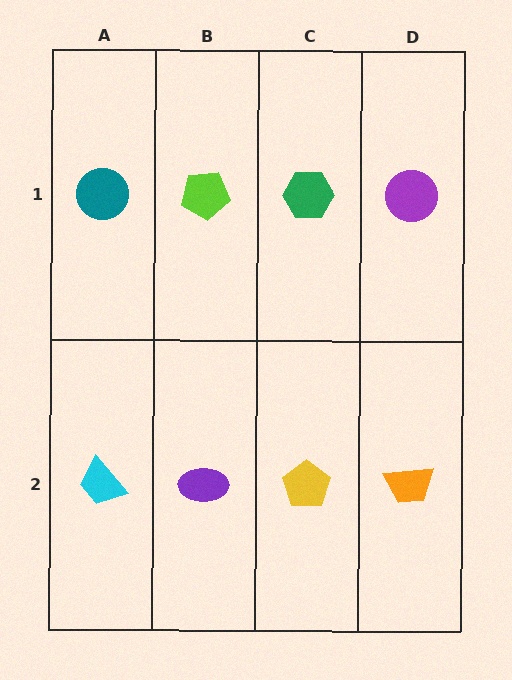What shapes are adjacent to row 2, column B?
A lime pentagon (row 1, column B), a cyan trapezoid (row 2, column A), a yellow pentagon (row 2, column C).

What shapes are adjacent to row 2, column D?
A purple circle (row 1, column D), a yellow pentagon (row 2, column C).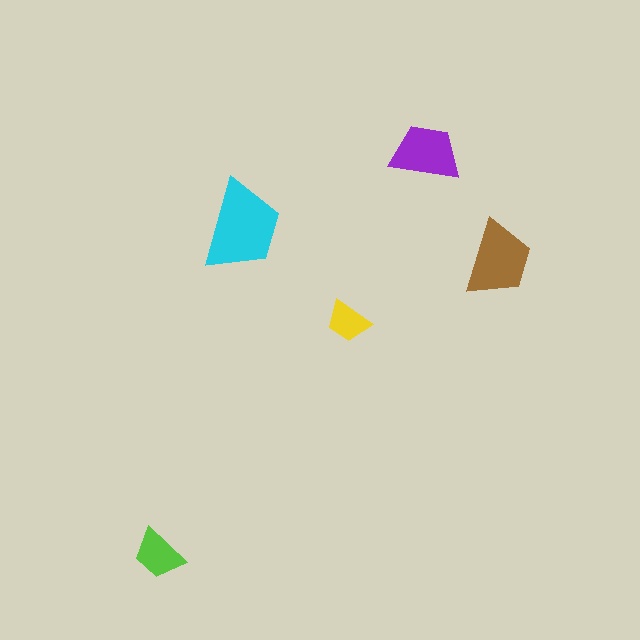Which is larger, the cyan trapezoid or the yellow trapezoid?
The cyan one.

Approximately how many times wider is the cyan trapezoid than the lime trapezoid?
About 1.5 times wider.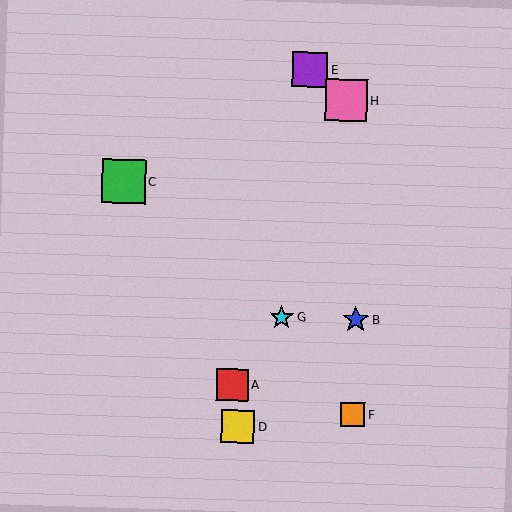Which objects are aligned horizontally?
Objects B, G are aligned horizontally.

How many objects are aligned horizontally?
2 objects (B, G) are aligned horizontally.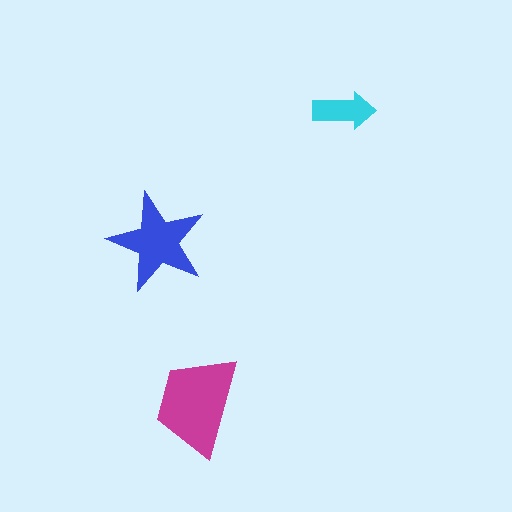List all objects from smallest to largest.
The cyan arrow, the blue star, the magenta trapezoid.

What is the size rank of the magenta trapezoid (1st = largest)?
1st.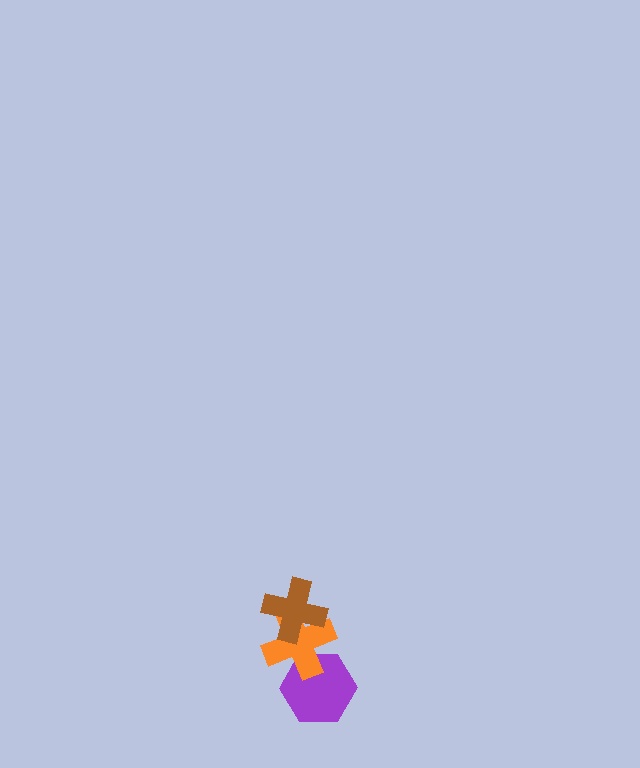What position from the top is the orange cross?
The orange cross is 2nd from the top.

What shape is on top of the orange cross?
The brown cross is on top of the orange cross.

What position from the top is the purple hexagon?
The purple hexagon is 3rd from the top.